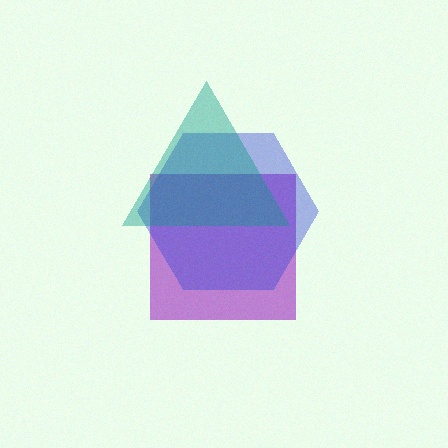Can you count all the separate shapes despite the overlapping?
Yes, there are 3 separate shapes.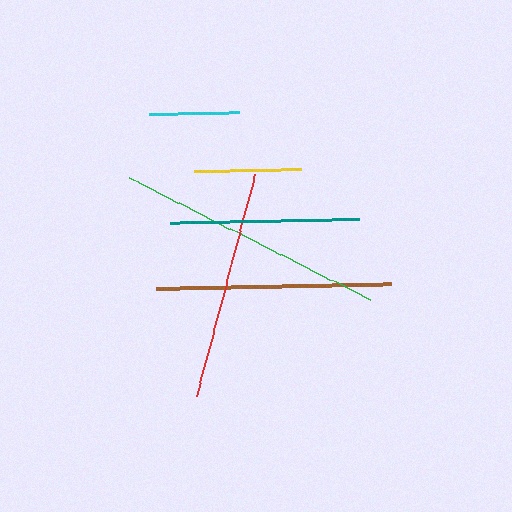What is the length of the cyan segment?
The cyan segment is approximately 90 pixels long.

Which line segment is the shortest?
The cyan line is the shortest at approximately 90 pixels.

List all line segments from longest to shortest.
From longest to shortest: green, brown, red, teal, yellow, cyan.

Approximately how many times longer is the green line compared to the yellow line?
The green line is approximately 2.5 times the length of the yellow line.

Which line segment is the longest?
The green line is the longest at approximately 269 pixels.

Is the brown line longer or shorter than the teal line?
The brown line is longer than the teal line.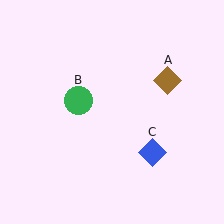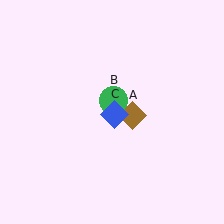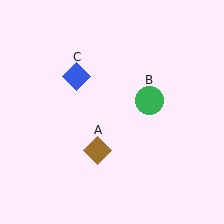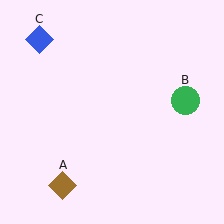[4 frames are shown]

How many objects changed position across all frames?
3 objects changed position: brown diamond (object A), green circle (object B), blue diamond (object C).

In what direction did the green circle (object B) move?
The green circle (object B) moved right.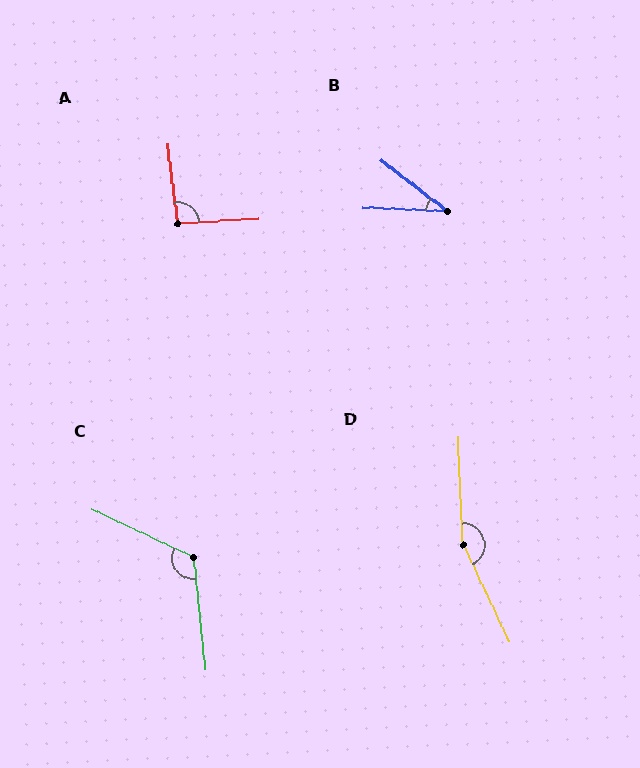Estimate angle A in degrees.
Approximately 94 degrees.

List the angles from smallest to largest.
B (35°), A (94°), C (121°), D (157°).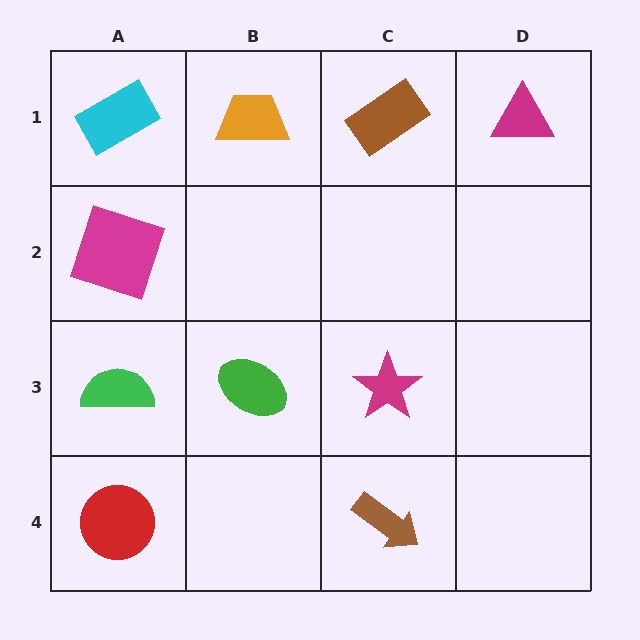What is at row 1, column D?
A magenta triangle.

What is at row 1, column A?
A cyan rectangle.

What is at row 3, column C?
A magenta star.